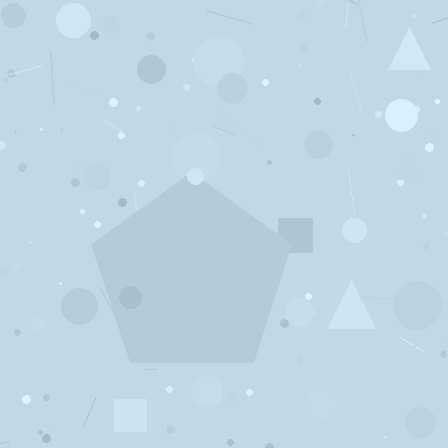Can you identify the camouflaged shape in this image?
The camouflaged shape is a pentagon.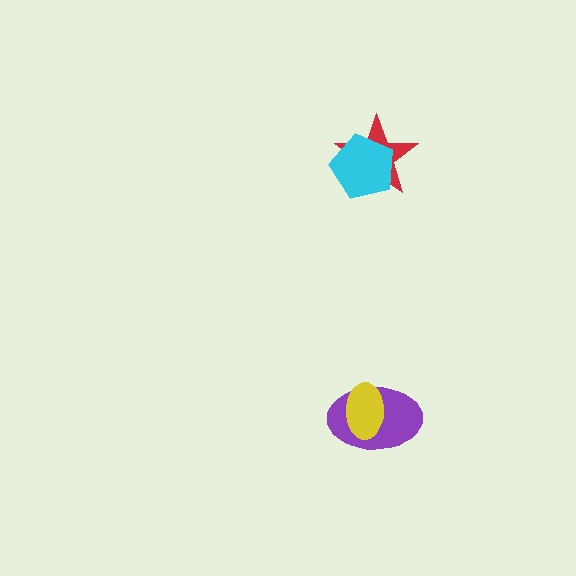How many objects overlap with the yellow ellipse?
1 object overlaps with the yellow ellipse.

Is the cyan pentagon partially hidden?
No, no other shape covers it.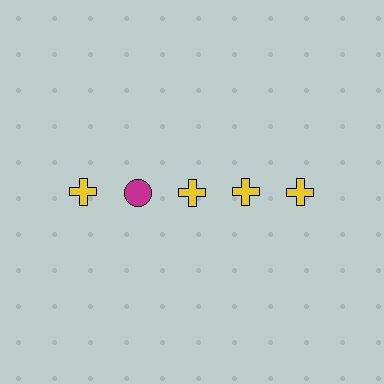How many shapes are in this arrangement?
There are 5 shapes arranged in a grid pattern.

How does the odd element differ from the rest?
It differs in both color (magenta instead of yellow) and shape (circle instead of cross).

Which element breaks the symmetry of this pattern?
The magenta circle in the top row, second from left column breaks the symmetry. All other shapes are yellow crosses.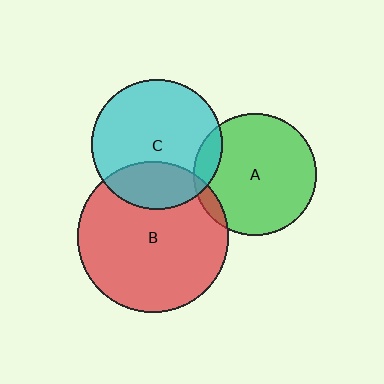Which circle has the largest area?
Circle B (red).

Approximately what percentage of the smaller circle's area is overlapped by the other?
Approximately 25%.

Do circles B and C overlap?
Yes.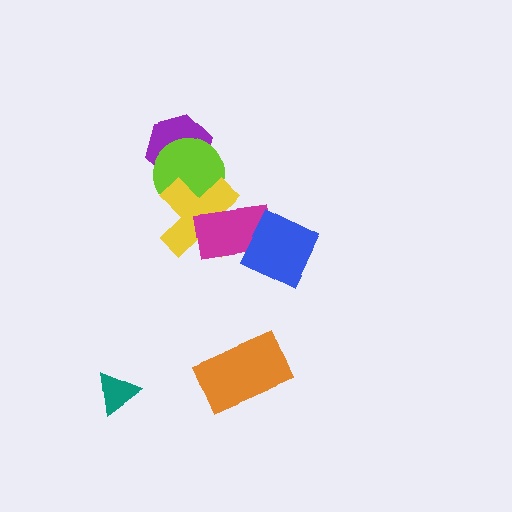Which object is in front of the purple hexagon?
The lime circle is in front of the purple hexagon.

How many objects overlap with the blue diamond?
1 object overlaps with the blue diamond.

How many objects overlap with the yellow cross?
2 objects overlap with the yellow cross.